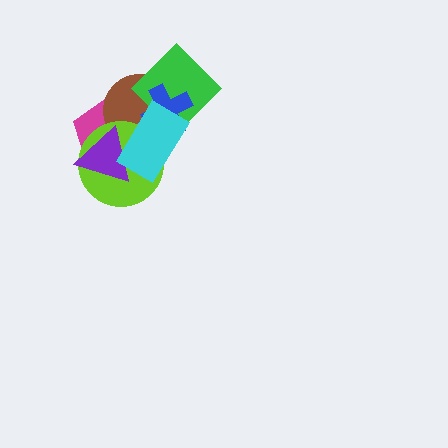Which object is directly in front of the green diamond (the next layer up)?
The blue cross is directly in front of the green diamond.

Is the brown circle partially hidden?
Yes, it is partially covered by another shape.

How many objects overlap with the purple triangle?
4 objects overlap with the purple triangle.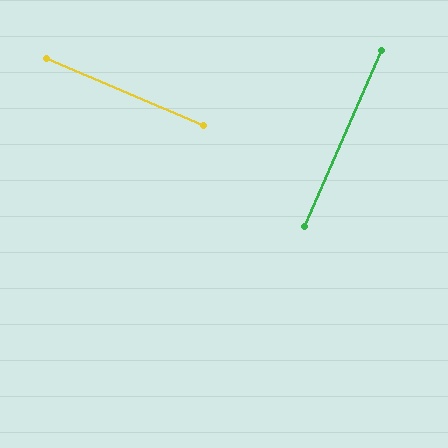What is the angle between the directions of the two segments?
Approximately 89 degrees.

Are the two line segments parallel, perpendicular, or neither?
Perpendicular — they meet at approximately 89°.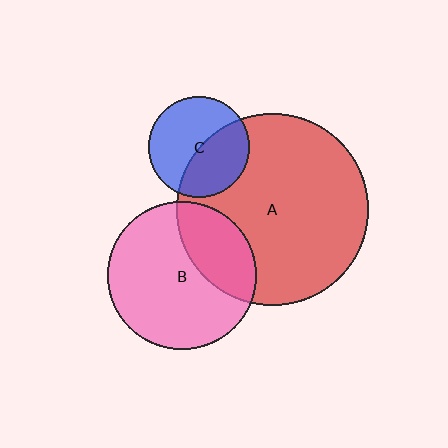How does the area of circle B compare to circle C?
Approximately 2.1 times.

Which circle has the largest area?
Circle A (red).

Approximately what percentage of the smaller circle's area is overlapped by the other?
Approximately 45%.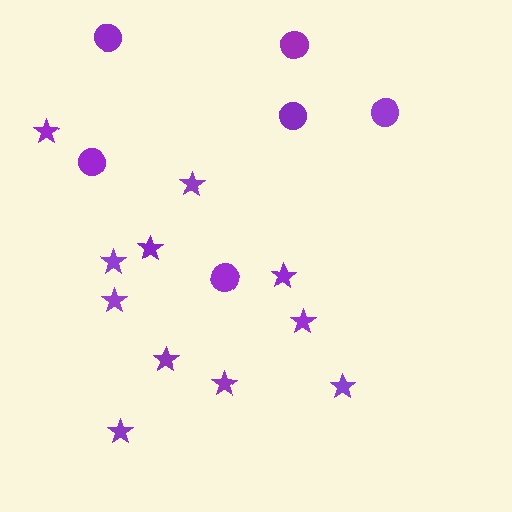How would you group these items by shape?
There are 2 groups: one group of circles (6) and one group of stars (11).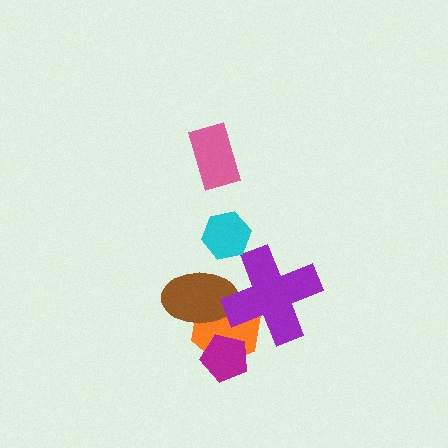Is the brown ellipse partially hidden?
Yes, it is partially covered by another shape.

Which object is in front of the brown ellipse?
The purple cross is in front of the brown ellipse.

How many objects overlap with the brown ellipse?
2 objects overlap with the brown ellipse.